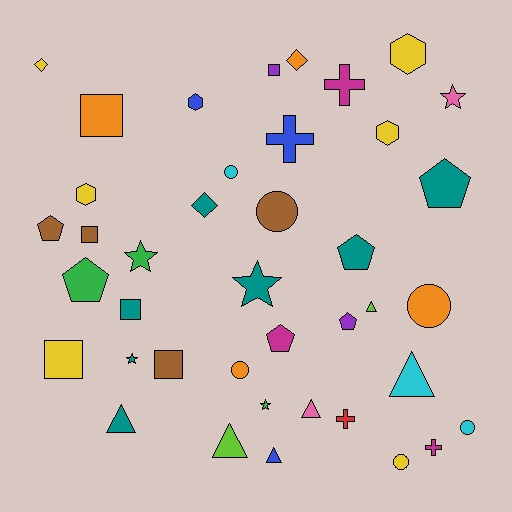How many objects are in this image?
There are 40 objects.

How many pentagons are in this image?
There are 6 pentagons.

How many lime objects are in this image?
There are 2 lime objects.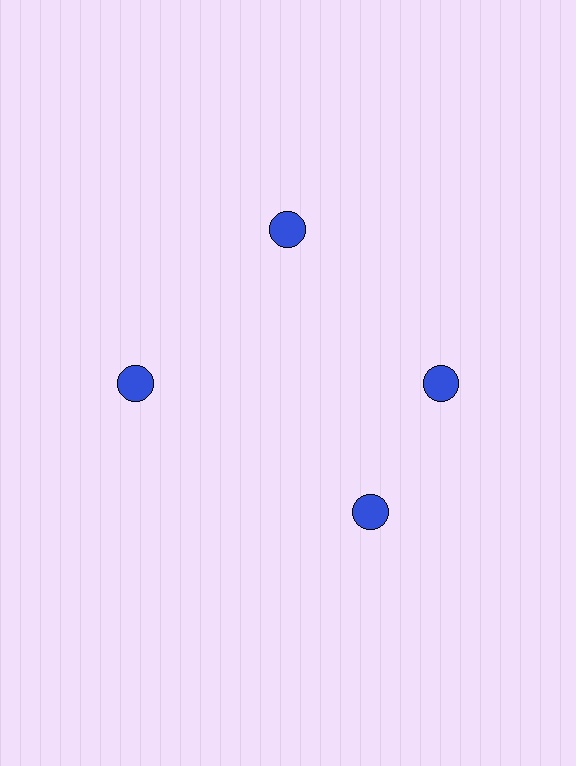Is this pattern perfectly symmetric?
No. The 4 blue circles are arranged in a ring, but one element near the 6 o'clock position is rotated out of alignment along the ring, breaking the 4-fold rotational symmetry.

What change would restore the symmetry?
The symmetry would be restored by rotating it back into even spacing with its neighbors so that all 4 circles sit at equal angles and equal distance from the center.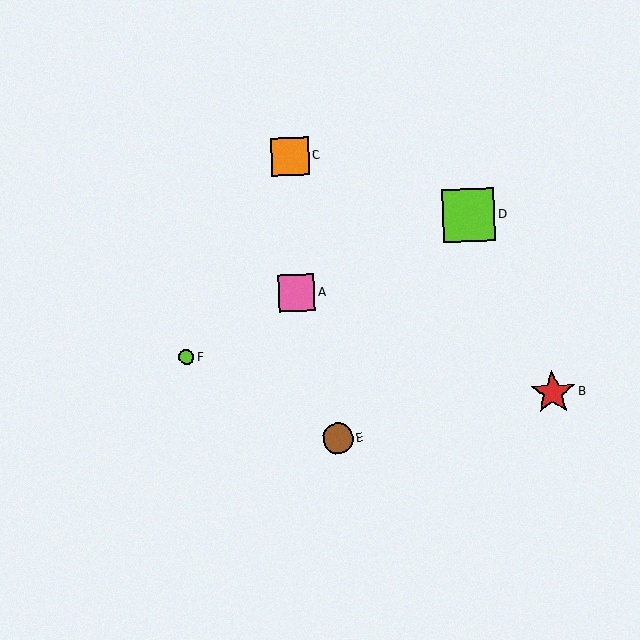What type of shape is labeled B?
Shape B is a red star.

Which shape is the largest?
The lime square (labeled D) is the largest.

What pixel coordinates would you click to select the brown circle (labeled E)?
Click at (338, 438) to select the brown circle E.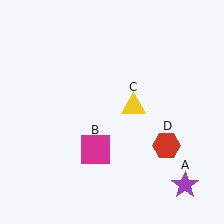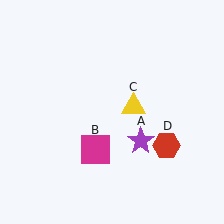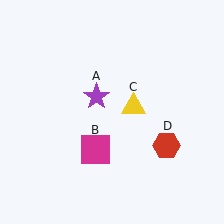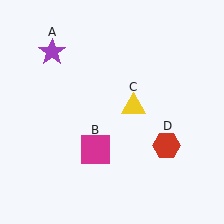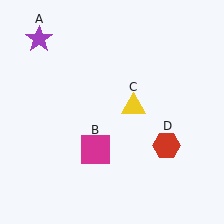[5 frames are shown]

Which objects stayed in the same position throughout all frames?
Magenta square (object B) and yellow triangle (object C) and red hexagon (object D) remained stationary.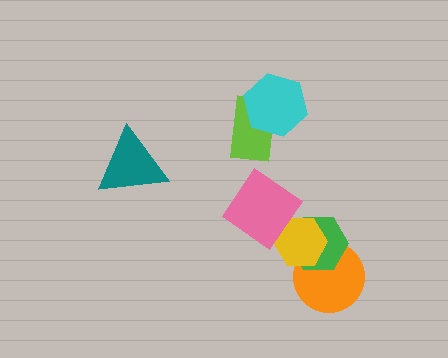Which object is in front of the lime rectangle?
The cyan hexagon is in front of the lime rectangle.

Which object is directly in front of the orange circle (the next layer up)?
The green hexagon is directly in front of the orange circle.